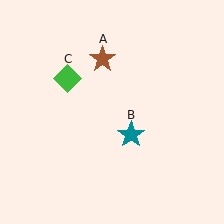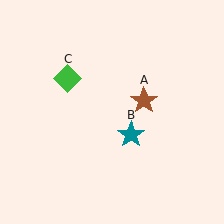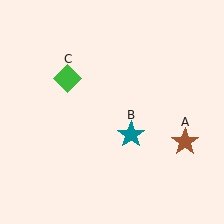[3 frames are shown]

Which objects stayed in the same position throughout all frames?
Teal star (object B) and green diamond (object C) remained stationary.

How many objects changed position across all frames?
1 object changed position: brown star (object A).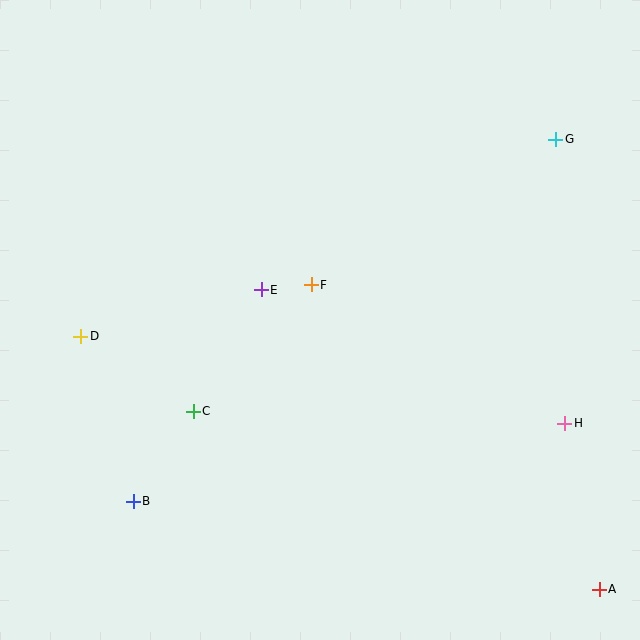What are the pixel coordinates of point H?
Point H is at (565, 423).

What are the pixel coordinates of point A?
Point A is at (599, 589).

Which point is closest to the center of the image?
Point F at (311, 285) is closest to the center.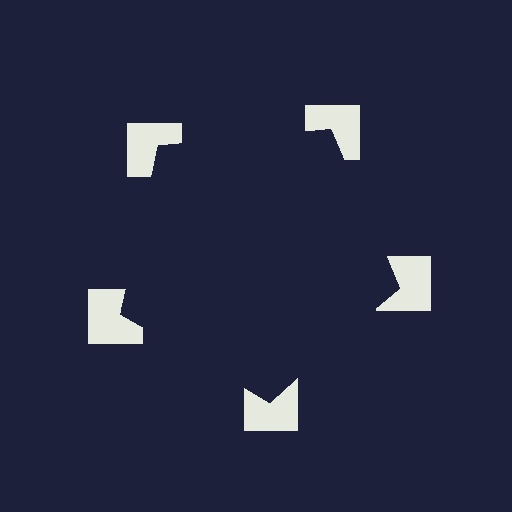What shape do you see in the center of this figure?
An illusory pentagon — its edges are inferred from the aligned wedge cuts in the notched squares, not physically drawn.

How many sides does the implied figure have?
5 sides.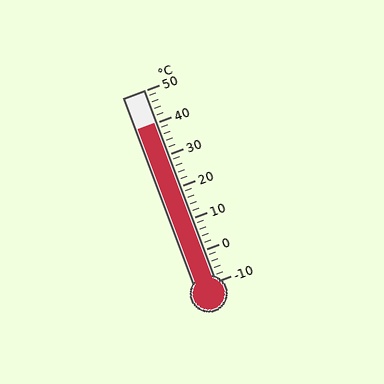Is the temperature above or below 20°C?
The temperature is above 20°C.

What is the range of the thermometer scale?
The thermometer scale ranges from -10°C to 50°C.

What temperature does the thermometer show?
The thermometer shows approximately 40°C.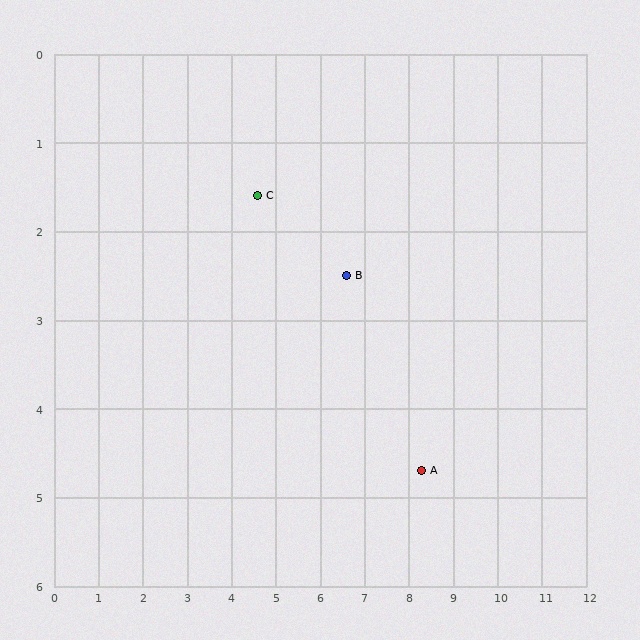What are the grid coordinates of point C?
Point C is at approximately (4.6, 1.6).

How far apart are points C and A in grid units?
Points C and A are about 4.8 grid units apart.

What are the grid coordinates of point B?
Point B is at approximately (6.6, 2.5).